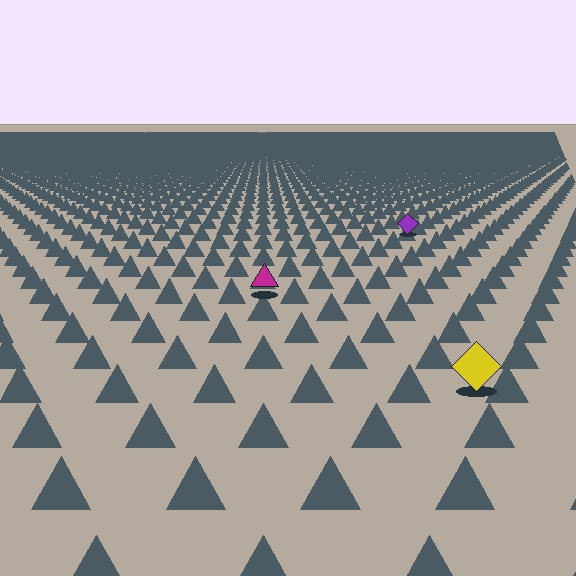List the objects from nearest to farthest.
From nearest to farthest: the yellow diamond, the magenta triangle, the purple diamond.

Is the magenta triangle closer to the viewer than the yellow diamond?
No. The yellow diamond is closer — you can tell from the texture gradient: the ground texture is coarser near it.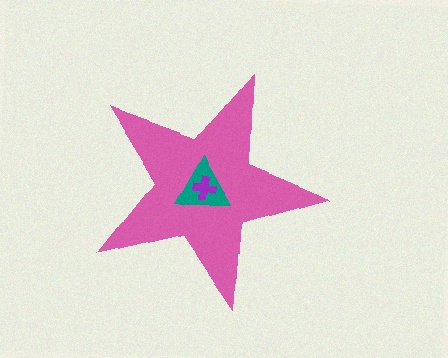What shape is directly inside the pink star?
The teal triangle.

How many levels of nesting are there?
3.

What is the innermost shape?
The purple cross.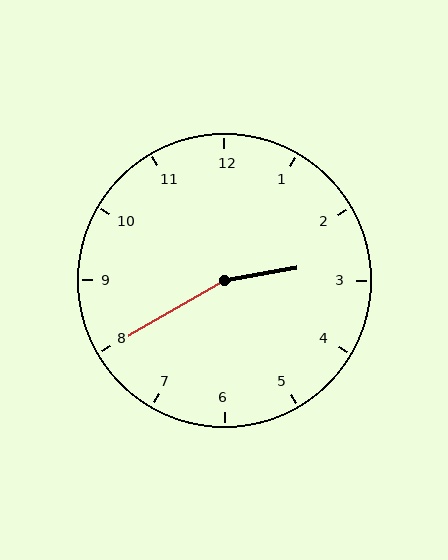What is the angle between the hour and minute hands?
Approximately 160 degrees.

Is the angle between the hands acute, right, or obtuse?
It is obtuse.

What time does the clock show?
2:40.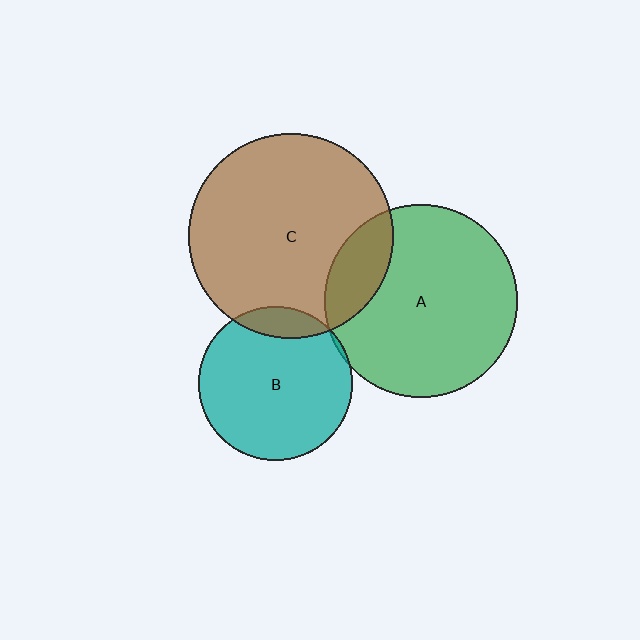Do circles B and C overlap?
Yes.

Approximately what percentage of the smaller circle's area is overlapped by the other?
Approximately 10%.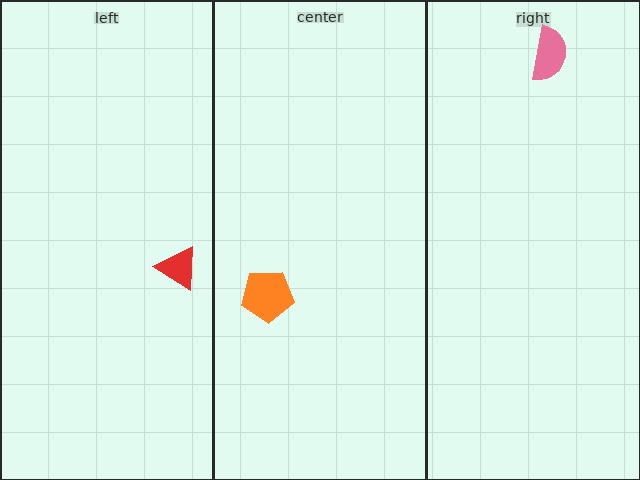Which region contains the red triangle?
The left region.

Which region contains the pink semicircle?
The right region.